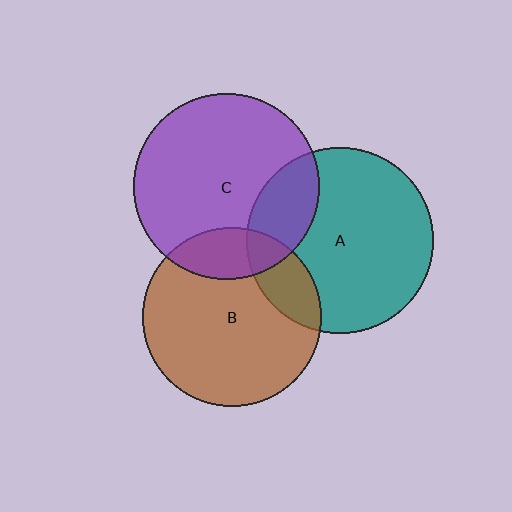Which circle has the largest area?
Circle A (teal).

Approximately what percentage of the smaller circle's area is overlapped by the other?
Approximately 15%.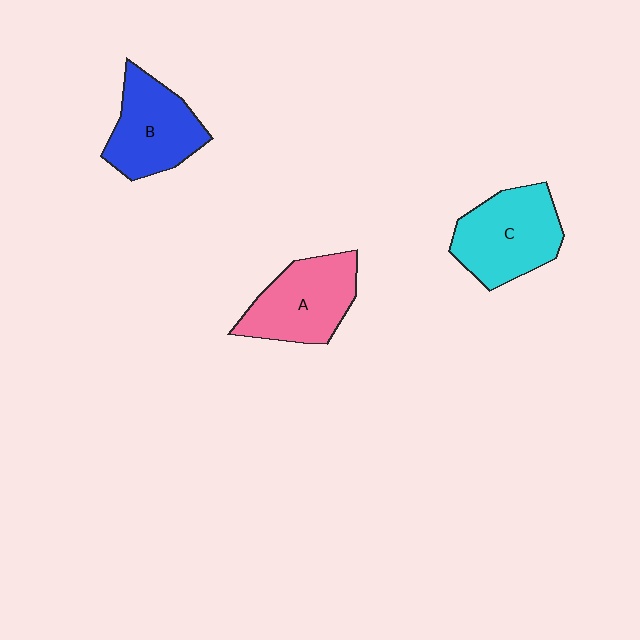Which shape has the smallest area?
Shape B (blue).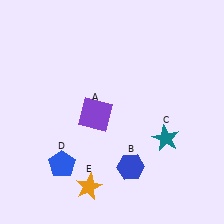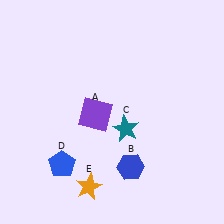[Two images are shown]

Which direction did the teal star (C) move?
The teal star (C) moved left.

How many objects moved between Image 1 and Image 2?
1 object moved between the two images.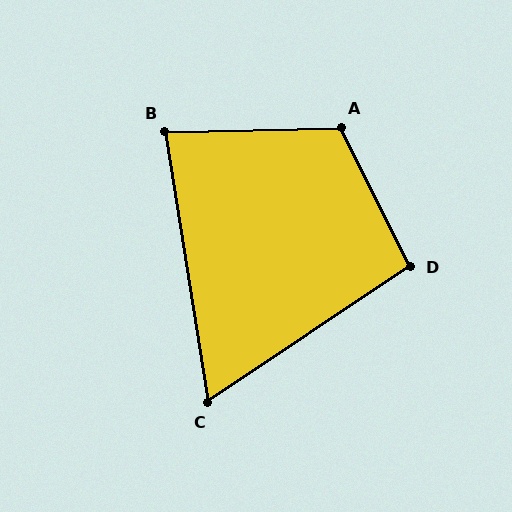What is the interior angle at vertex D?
Approximately 98 degrees (obtuse).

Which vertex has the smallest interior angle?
C, at approximately 65 degrees.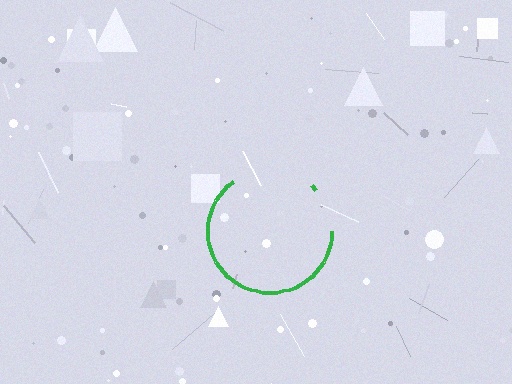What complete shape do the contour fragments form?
The contour fragments form a circle.